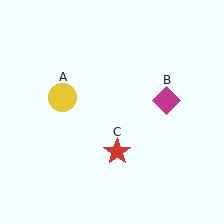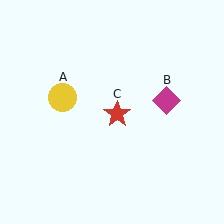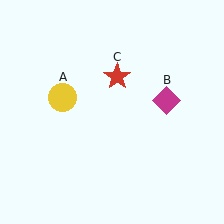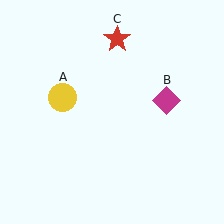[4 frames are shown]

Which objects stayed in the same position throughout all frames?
Yellow circle (object A) and magenta diamond (object B) remained stationary.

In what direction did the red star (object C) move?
The red star (object C) moved up.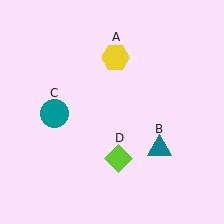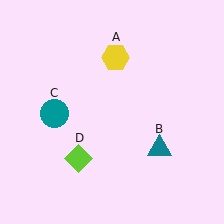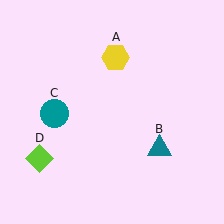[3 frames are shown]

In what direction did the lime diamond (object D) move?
The lime diamond (object D) moved left.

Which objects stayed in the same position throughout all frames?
Yellow hexagon (object A) and teal triangle (object B) and teal circle (object C) remained stationary.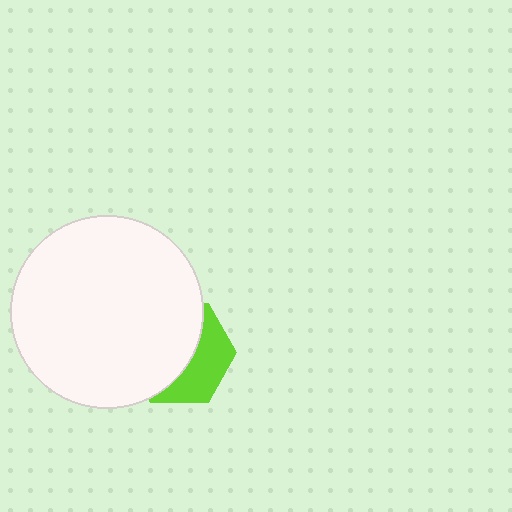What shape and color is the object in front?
The object in front is a white circle.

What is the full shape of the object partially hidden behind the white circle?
The partially hidden object is a lime hexagon.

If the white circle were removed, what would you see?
You would see the complete lime hexagon.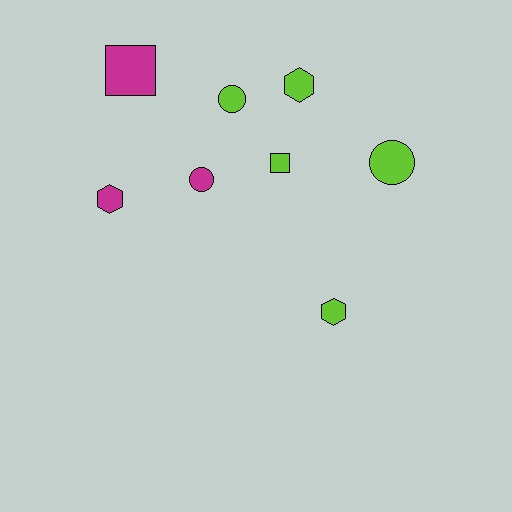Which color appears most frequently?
Lime, with 5 objects.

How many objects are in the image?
There are 8 objects.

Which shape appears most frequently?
Hexagon, with 3 objects.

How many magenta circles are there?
There is 1 magenta circle.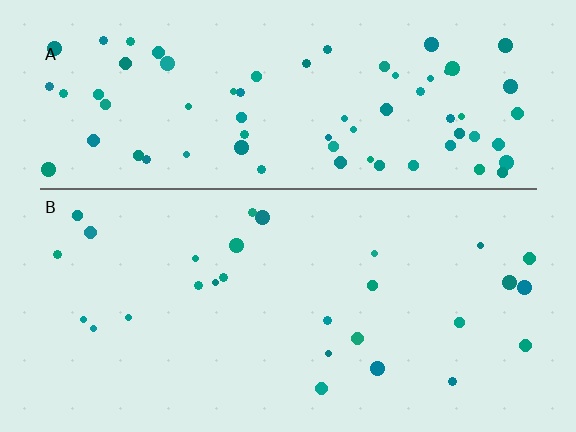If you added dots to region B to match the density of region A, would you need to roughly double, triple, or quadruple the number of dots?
Approximately triple.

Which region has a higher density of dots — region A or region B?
A (the top).